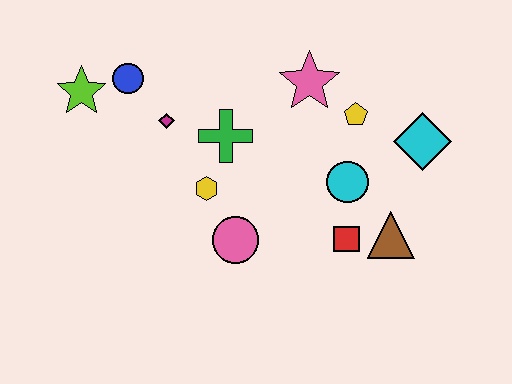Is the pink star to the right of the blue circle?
Yes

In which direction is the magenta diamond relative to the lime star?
The magenta diamond is to the right of the lime star.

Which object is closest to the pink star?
The yellow pentagon is closest to the pink star.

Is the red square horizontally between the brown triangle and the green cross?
Yes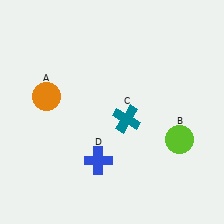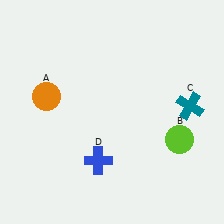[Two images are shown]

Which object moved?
The teal cross (C) moved right.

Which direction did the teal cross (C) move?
The teal cross (C) moved right.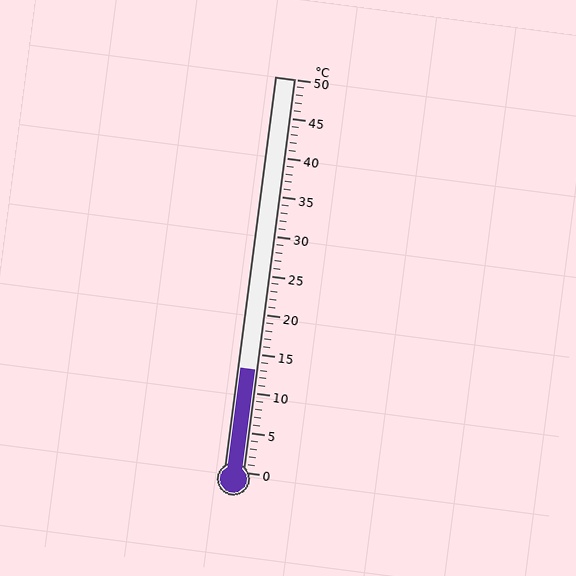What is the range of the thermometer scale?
The thermometer scale ranges from 0°C to 50°C.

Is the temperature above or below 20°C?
The temperature is below 20°C.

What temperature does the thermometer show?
The thermometer shows approximately 13°C.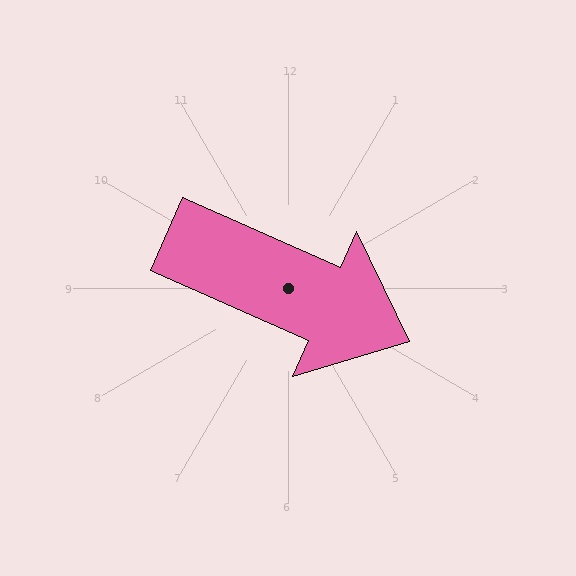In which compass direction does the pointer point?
Southeast.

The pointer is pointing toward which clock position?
Roughly 4 o'clock.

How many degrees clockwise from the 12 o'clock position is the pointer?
Approximately 114 degrees.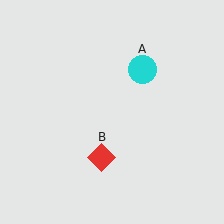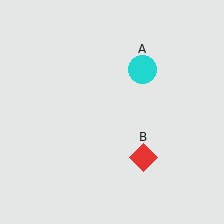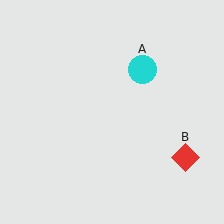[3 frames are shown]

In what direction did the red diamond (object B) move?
The red diamond (object B) moved right.